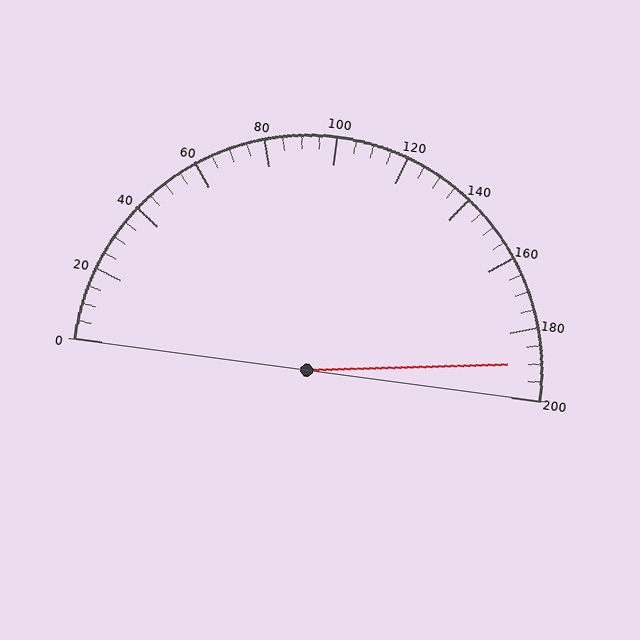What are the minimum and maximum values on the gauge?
The gauge ranges from 0 to 200.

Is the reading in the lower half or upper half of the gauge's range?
The reading is in the upper half of the range (0 to 200).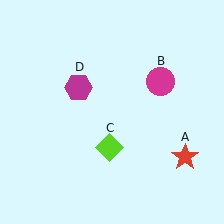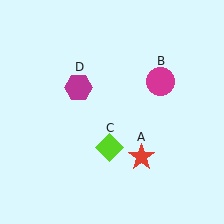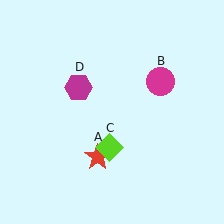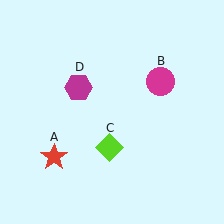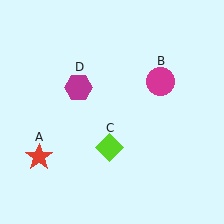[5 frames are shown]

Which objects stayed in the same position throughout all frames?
Magenta circle (object B) and lime diamond (object C) and magenta hexagon (object D) remained stationary.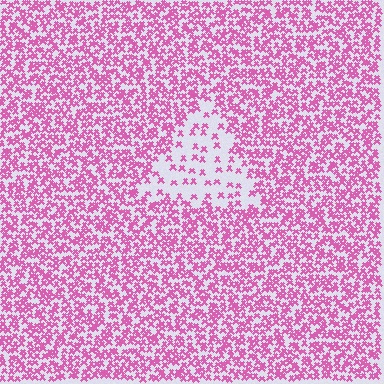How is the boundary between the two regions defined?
The boundary is defined by a change in element density (approximately 3.1x ratio). All elements are the same color, size, and shape.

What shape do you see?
I see a triangle.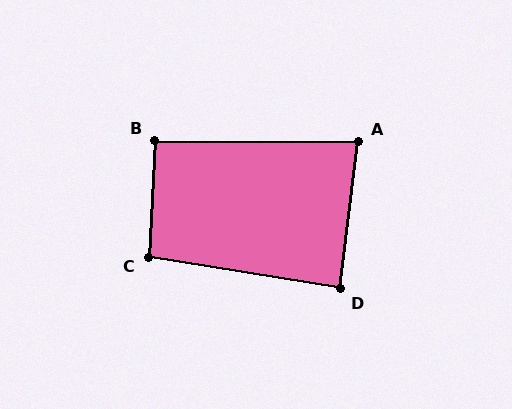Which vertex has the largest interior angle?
C, at approximately 96 degrees.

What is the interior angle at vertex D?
Approximately 87 degrees (approximately right).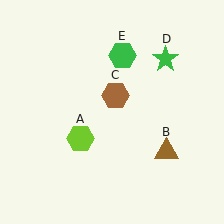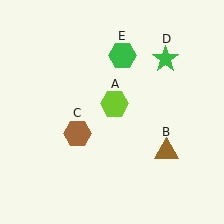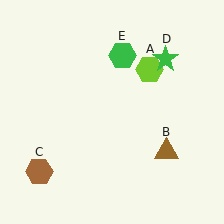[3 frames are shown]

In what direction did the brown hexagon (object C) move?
The brown hexagon (object C) moved down and to the left.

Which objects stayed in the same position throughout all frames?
Brown triangle (object B) and green star (object D) and green hexagon (object E) remained stationary.